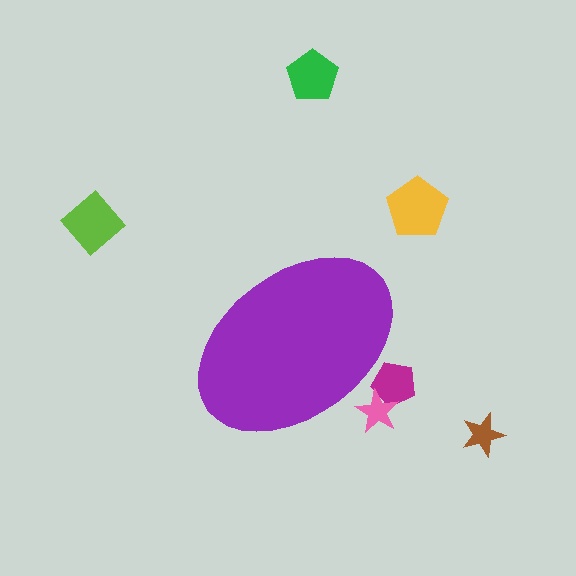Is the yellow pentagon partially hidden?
No, the yellow pentagon is fully visible.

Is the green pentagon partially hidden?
No, the green pentagon is fully visible.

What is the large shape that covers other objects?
A purple ellipse.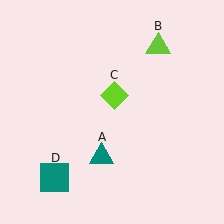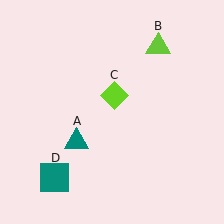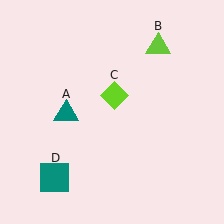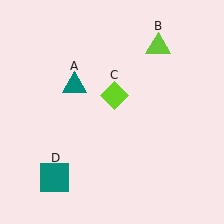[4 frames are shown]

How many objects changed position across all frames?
1 object changed position: teal triangle (object A).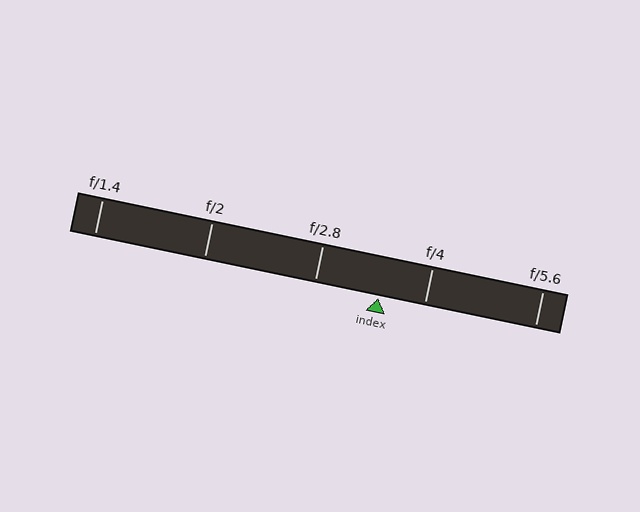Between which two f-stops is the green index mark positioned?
The index mark is between f/2.8 and f/4.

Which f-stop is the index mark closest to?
The index mark is closest to f/4.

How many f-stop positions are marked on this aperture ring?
There are 5 f-stop positions marked.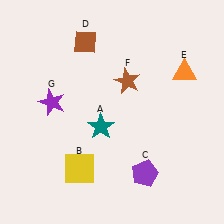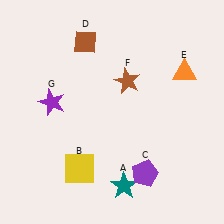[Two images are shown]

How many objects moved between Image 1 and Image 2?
1 object moved between the two images.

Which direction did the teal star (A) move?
The teal star (A) moved down.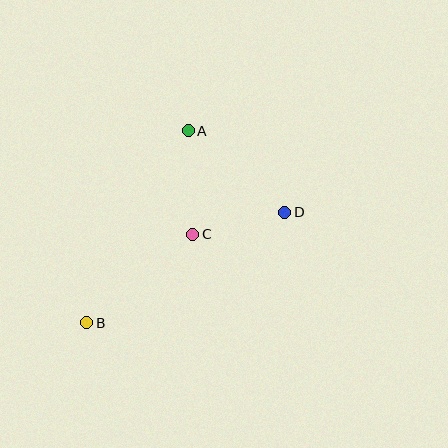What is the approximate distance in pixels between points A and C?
The distance between A and C is approximately 104 pixels.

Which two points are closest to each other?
Points C and D are closest to each other.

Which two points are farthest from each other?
Points B and D are farthest from each other.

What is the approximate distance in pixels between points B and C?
The distance between B and C is approximately 138 pixels.